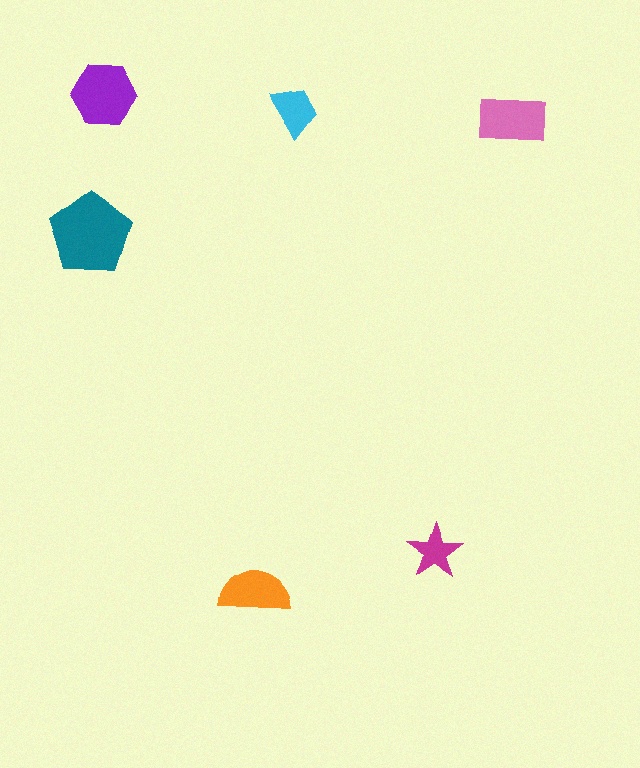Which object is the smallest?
The magenta star.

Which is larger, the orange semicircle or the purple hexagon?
The purple hexagon.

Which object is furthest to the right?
The pink rectangle is rightmost.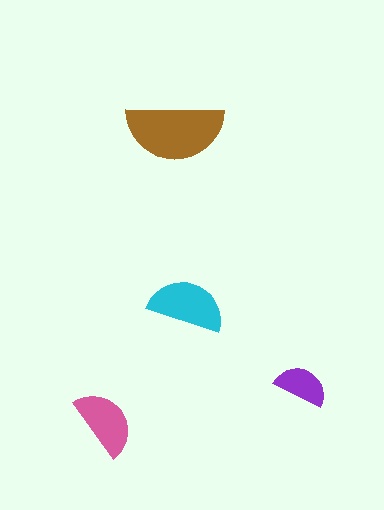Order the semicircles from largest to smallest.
the brown one, the cyan one, the pink one, the purple one.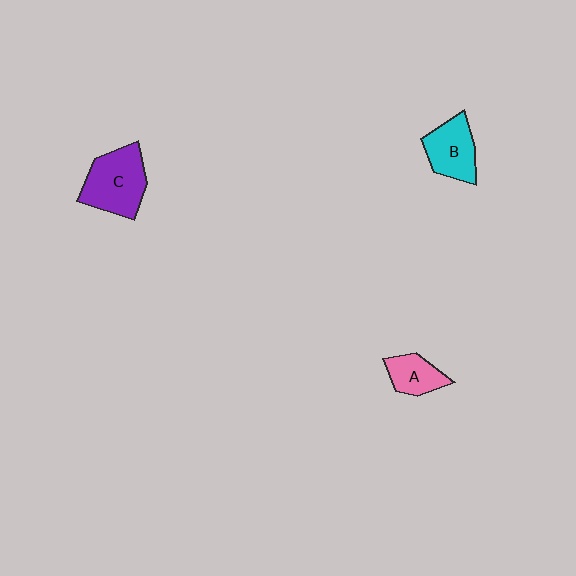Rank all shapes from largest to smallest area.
From largest to smallest: C (purple), B (cyan), A (pink).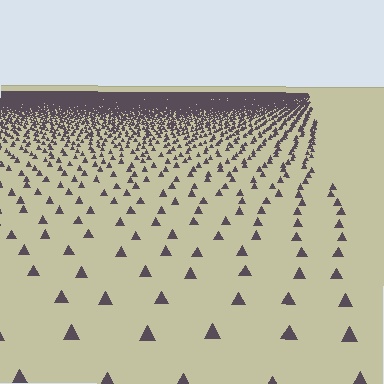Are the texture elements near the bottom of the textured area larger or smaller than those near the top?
Larger. Near the bottom, elements are closer to the viewer and appear at a bigger on-screen size.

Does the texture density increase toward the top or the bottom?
Density increases toward the top.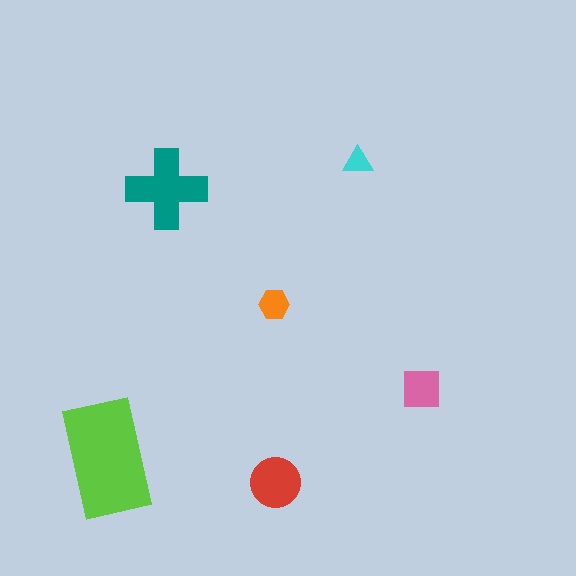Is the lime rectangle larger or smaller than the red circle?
Larger.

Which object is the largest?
The lime rectangle.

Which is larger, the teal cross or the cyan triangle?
The teal cross.